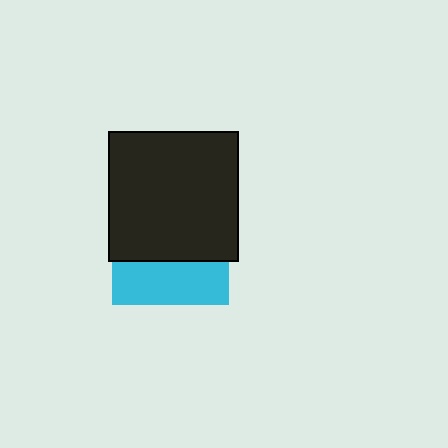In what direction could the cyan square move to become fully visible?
The cyan square could move down. That would shift it out from behind the black square entirely.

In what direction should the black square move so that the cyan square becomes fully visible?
The black square should move up. That is the shortest direction to clear the overlap and leave the cyan square fully visible.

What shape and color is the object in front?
The object in front is a black square.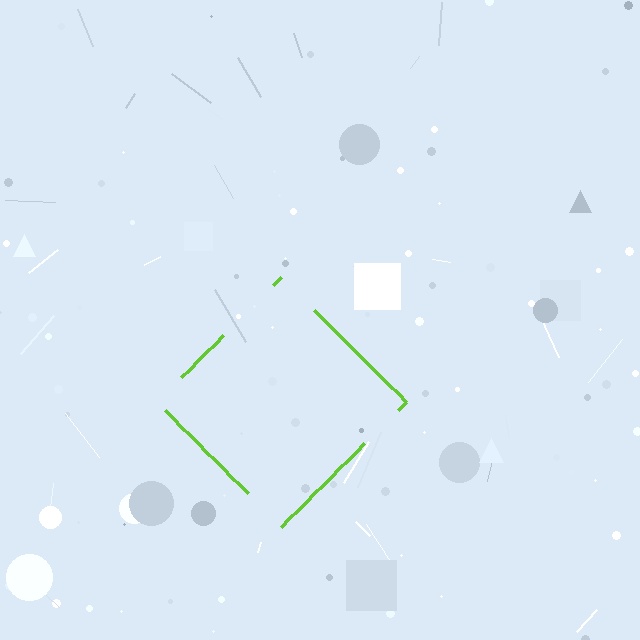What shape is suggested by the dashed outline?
The dashed outline suggests a diamond.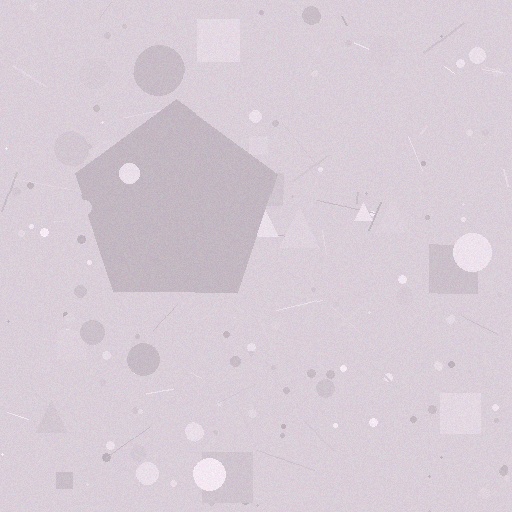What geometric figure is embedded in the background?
A pentagon is embedded in the background.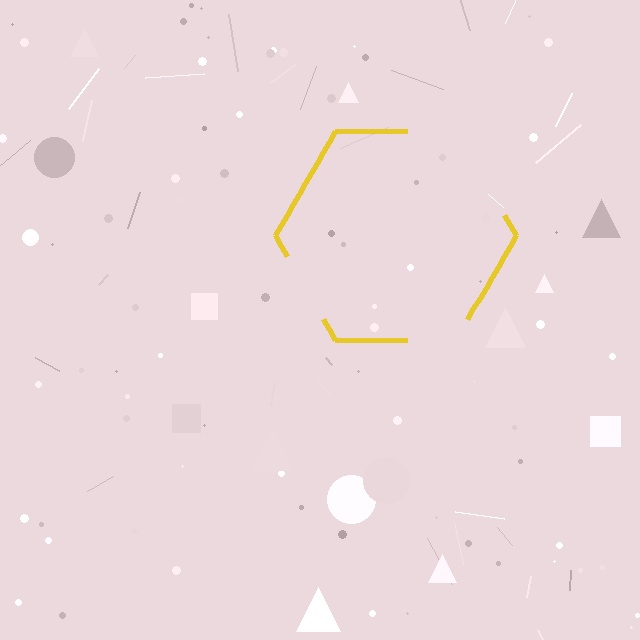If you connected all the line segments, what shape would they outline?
They would outline a hexagon.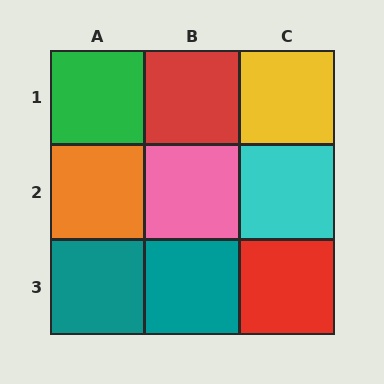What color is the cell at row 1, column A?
Green.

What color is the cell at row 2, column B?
Pink.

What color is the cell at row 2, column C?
Cyan.